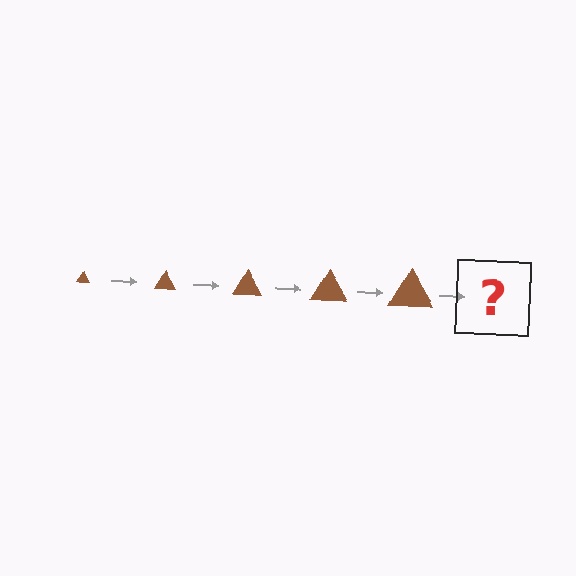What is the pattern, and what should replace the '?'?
The pattern is that the triangle gets progressively larger each step. The '?' should be a brown triangle, larger than the previous one.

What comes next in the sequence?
The next element should be a brown triangle, larger than the previous one.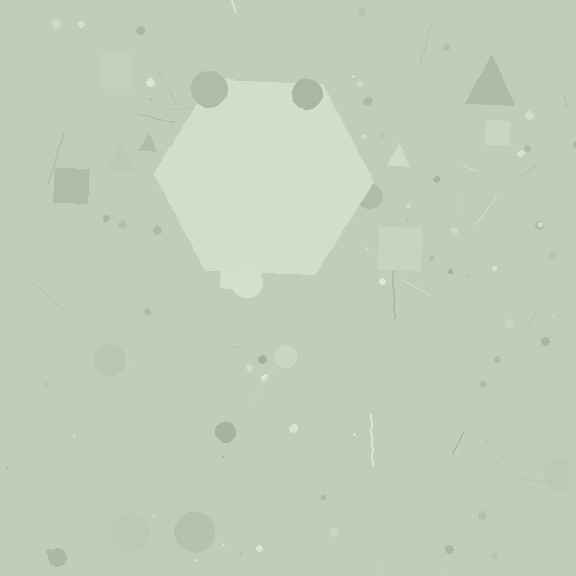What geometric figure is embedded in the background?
A hexagon is embedded in the background.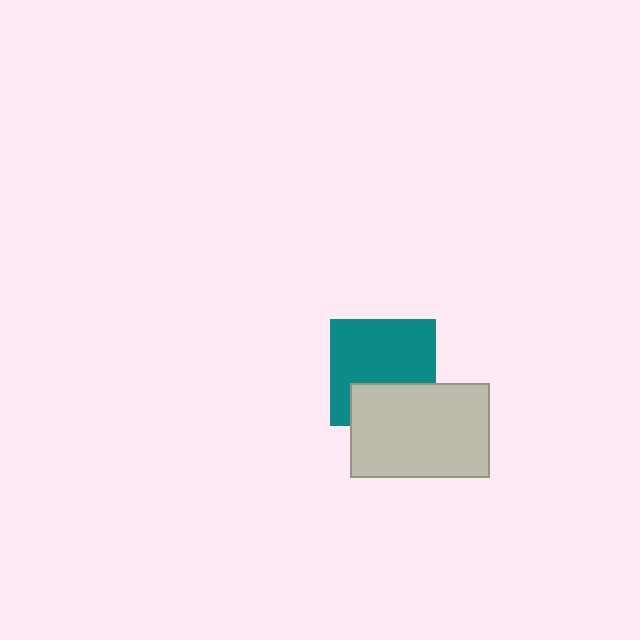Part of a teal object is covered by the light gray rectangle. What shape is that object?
It is a square.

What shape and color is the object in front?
The object in front is a light gray rectangle.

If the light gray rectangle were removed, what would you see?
You would see the complete teal square.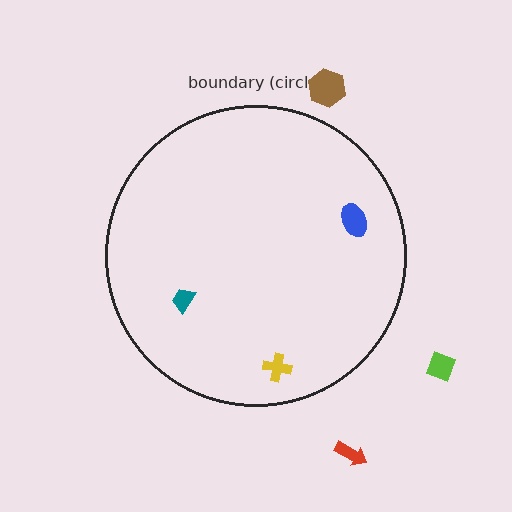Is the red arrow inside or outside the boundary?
Outside.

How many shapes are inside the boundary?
3 inside, 3 outside.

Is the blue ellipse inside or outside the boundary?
Inside.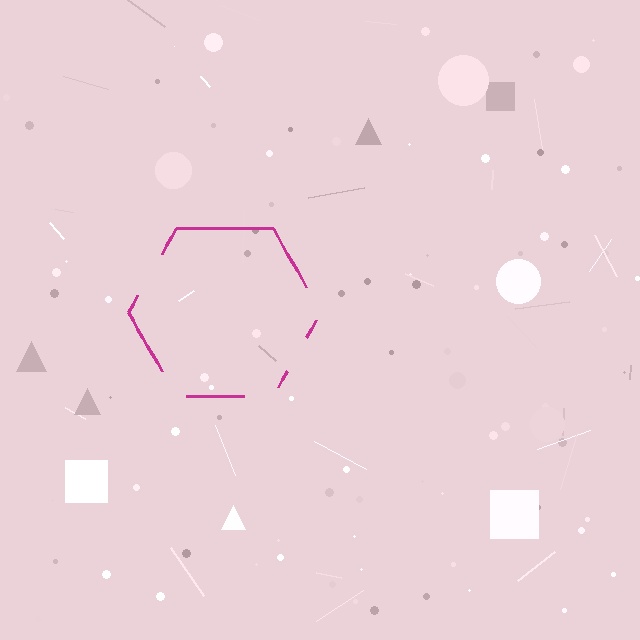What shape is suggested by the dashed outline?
The dashed outline suggests a hexagon.